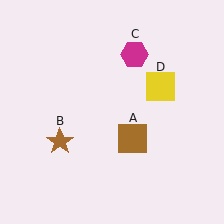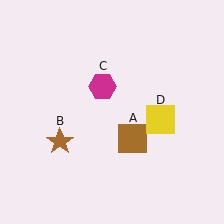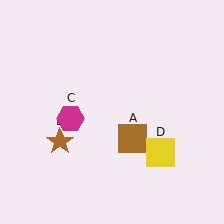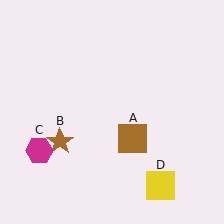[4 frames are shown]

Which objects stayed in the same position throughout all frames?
Brown square (object A) and brown star (object B) remained stationary.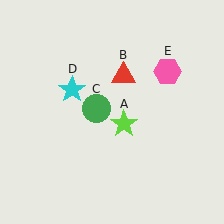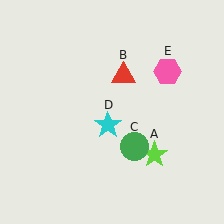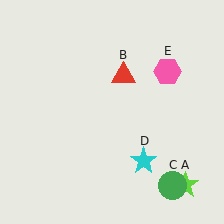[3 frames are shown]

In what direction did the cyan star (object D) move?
The cyan star (object D) moved down and to the right.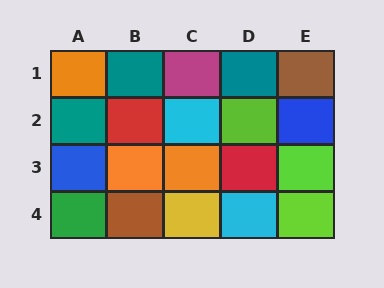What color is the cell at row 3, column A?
Blue.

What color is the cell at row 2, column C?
Cyan.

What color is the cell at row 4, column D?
Cyan.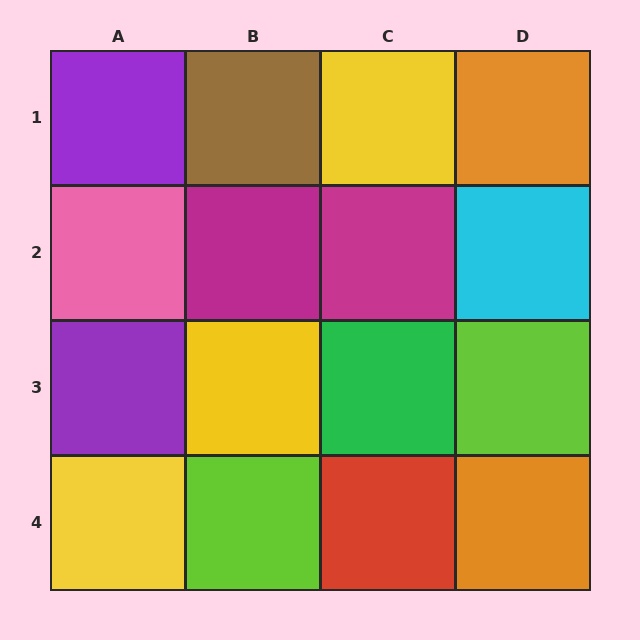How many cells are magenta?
2 cells are magenta.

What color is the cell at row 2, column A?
Pink.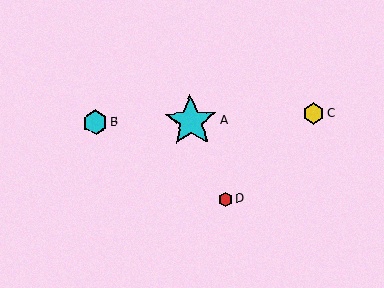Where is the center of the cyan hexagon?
The center of the cyan hexagon is at (95, 122).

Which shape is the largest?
The cyan star (labeled A) is the largest.